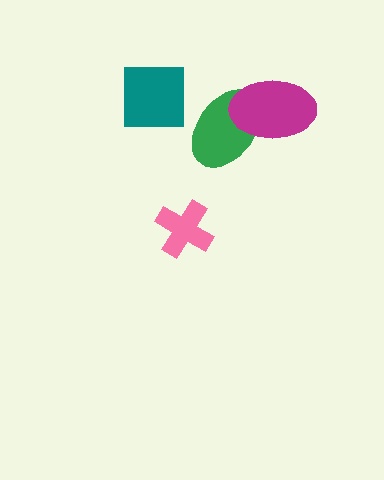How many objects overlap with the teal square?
0 objects overlap with the teal square.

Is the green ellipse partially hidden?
Yes, it is partially covered by another shape.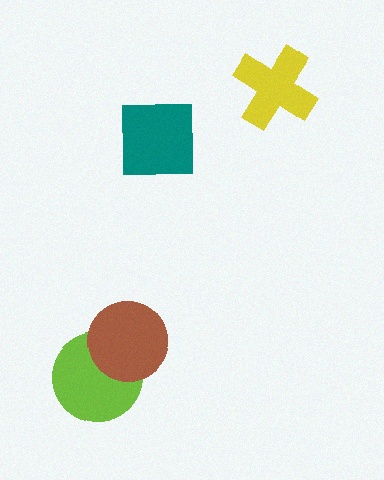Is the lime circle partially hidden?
Yes, it is partially covered by another shape.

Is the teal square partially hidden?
No, no other shape covers it.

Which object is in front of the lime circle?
The brown circle is in front of the lime circle.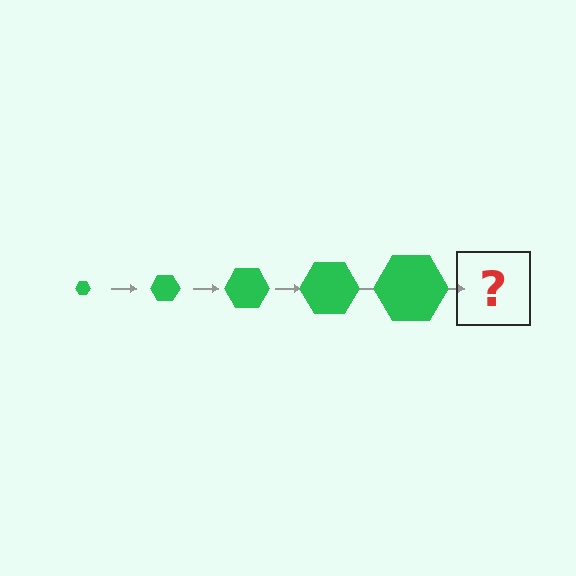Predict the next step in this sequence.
The next step is a green hexagon, larger than the previous one.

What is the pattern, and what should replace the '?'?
The pattern is that the hexagon gets progressively larger each step. The '?' should be a green hexagon, larger than the previous one.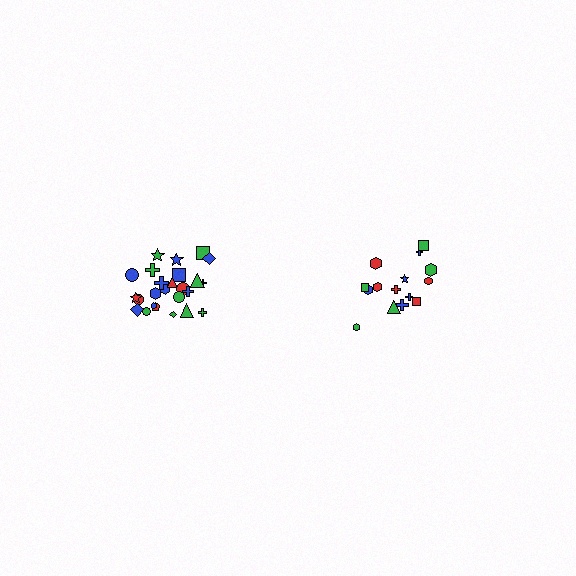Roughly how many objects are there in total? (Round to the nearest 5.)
Roughly 40 objects in total.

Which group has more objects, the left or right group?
The left group.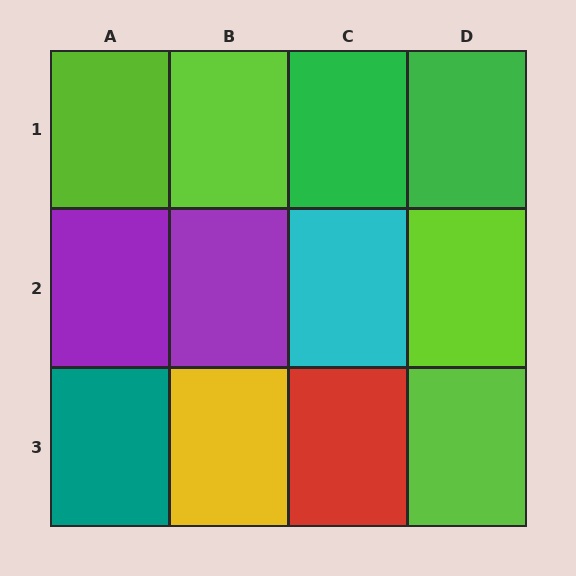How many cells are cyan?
1 cell is cyan.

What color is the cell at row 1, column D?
Green.